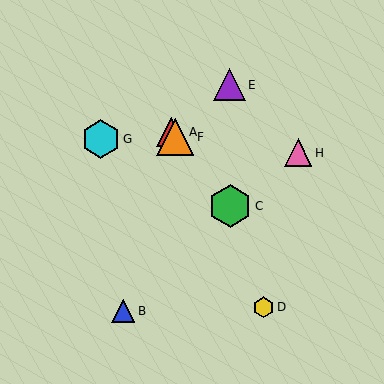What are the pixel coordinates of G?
Object G is at (101, 139).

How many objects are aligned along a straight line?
3 objects (A, C, F) are aligned along a straight line.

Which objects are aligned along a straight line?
Objects A, C, F are aligned along a straight line.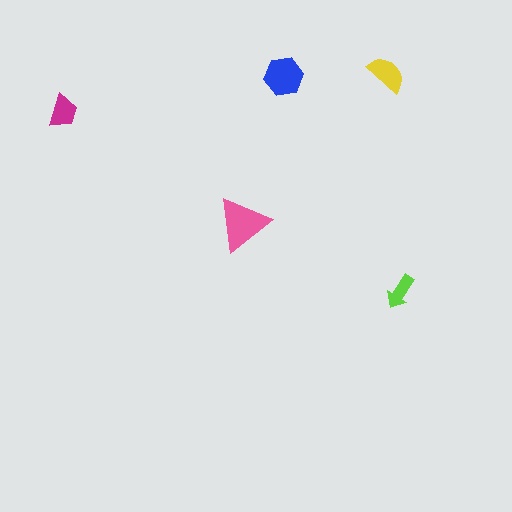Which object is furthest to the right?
The lime arrow is rightmost.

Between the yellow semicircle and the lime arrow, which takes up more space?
The yellow semicircle.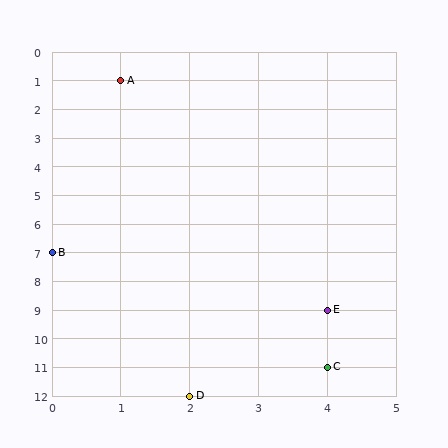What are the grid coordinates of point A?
Point A is at grid coordinates (1, 1).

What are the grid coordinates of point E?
Point E is at grid coordinates (4, 9).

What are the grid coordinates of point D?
Point D is at grid coordinates (2, 12).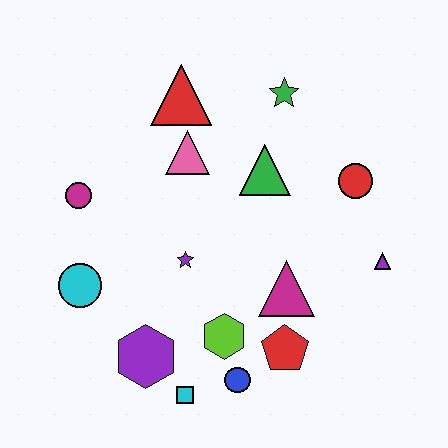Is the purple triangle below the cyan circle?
No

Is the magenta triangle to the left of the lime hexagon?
No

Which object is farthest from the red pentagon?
The red triangle is farthest from the red pentagon.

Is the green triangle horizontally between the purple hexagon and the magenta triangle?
Yes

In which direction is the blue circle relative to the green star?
The blue circle is below the green star.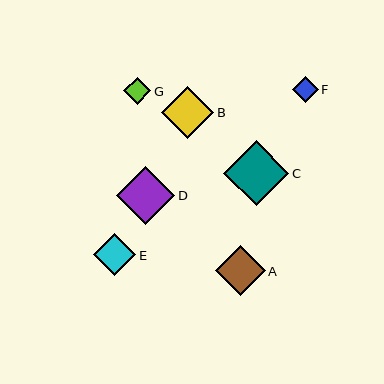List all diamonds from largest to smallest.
From largest to smallest: C, D, B, A, E, G, F.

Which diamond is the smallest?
Diamond F is the smallest with a size of approximately 26 pixels.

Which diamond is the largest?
Diamond C is the largest with a size of approximately 65 pixels.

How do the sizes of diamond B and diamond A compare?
Diamond B and diamond A are approximately the same size.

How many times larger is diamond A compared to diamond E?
Diamond A is approximately 1.2 times the size of diamond E.